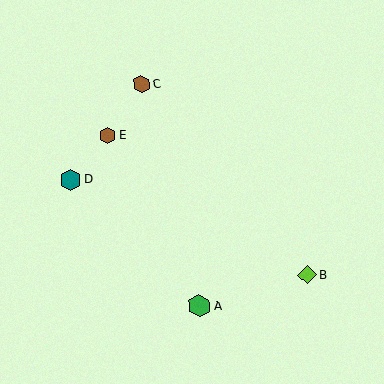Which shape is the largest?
The green hexagon (labeled A) is the largest.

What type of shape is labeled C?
Shape C is a brown hexagon.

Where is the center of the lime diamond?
The center of the lime diamond is at (307, 275).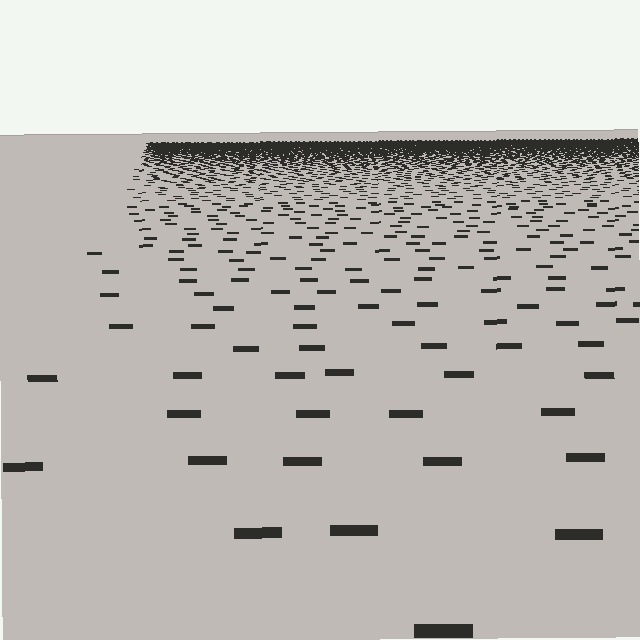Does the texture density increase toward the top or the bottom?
Density increases toward the top.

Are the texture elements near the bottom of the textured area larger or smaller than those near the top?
Larger. Near the bottom, elements are closer to the viewer and appear at a bigger on-screen size.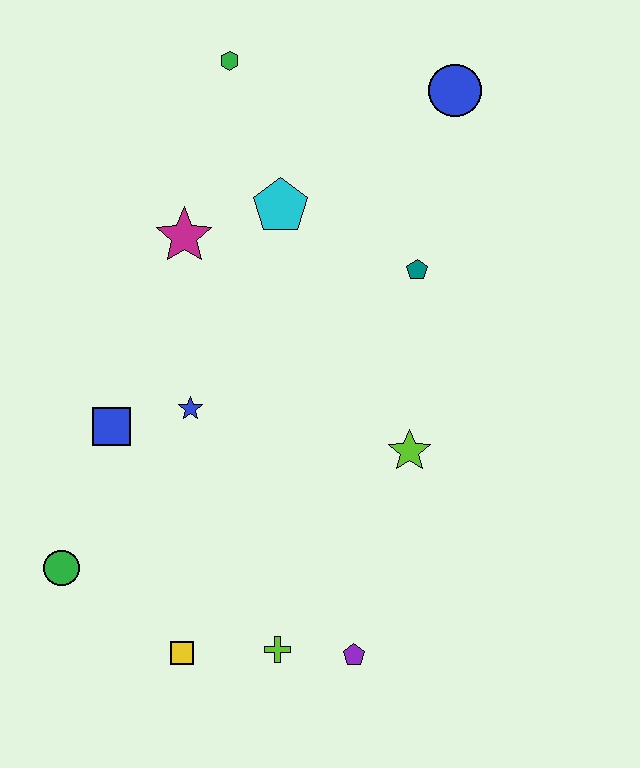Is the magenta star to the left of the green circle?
No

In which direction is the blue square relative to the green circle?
The blue square is above the green circle.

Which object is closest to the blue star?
The blue square is closest to the blue star.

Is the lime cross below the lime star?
Yes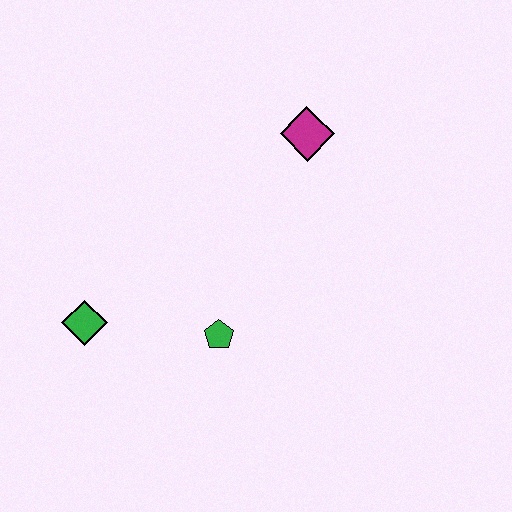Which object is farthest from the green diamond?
The magenta diamond is farthest from the green diamond.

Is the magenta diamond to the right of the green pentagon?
Yes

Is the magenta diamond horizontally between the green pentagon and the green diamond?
No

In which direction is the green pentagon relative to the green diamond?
The green pentagon is to the right of the green diamond.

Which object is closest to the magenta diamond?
The green pentagon is closest to the magenta diamond.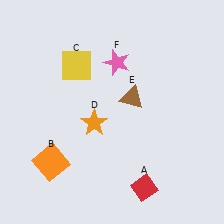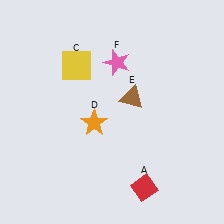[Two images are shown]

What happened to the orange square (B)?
The orange square (B) was removed in Image 2. It was in the bottom-left area of Image 1.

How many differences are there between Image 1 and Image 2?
There is 1 difference between the two images.